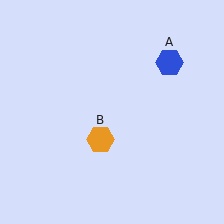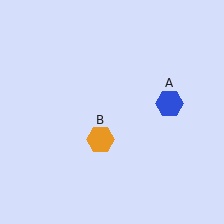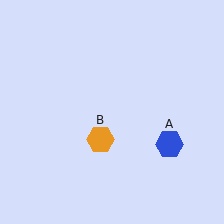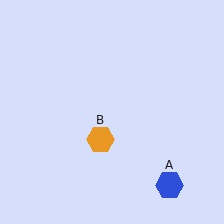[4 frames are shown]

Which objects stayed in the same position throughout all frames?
Orange hexagon (object B) remained stationary.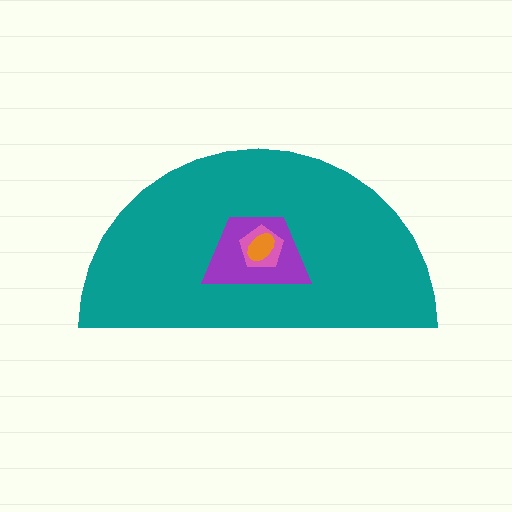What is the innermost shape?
The orange ellipse.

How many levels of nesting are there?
4.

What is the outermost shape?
The teal semicircle.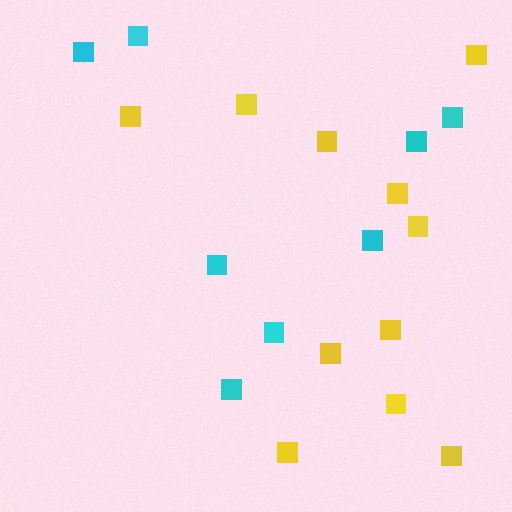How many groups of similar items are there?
There are 2 groups: one group of cyan squares (8) and one group of yellow squares (11).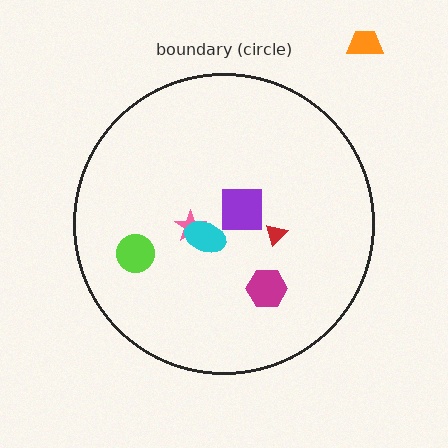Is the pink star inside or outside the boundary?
Inside.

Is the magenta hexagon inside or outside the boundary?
Inside.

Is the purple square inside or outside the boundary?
Inside.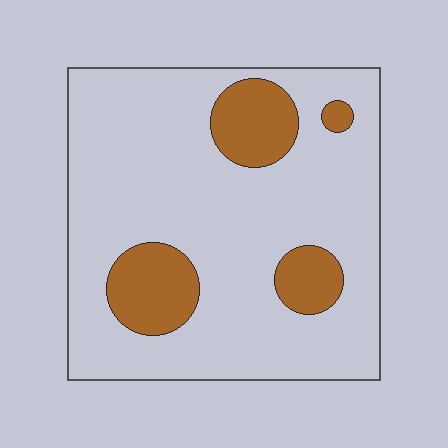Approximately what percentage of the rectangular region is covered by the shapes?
Approximately 20%.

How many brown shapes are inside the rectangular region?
4.